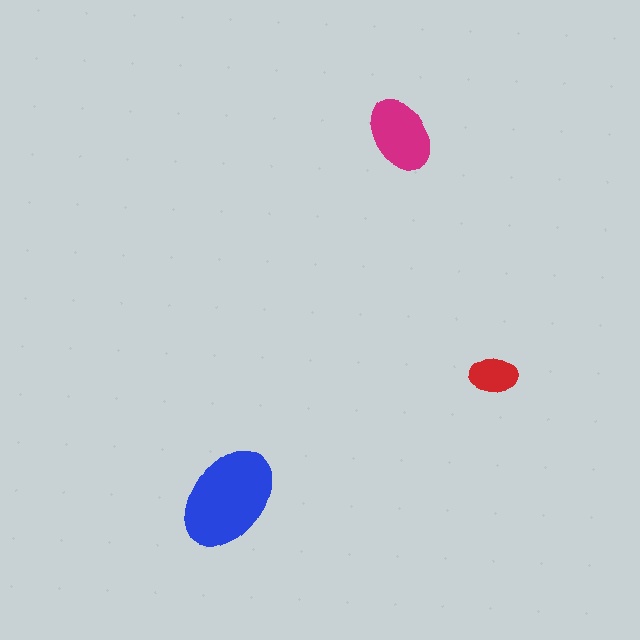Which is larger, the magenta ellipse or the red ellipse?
The magenta one.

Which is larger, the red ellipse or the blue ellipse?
The blue one.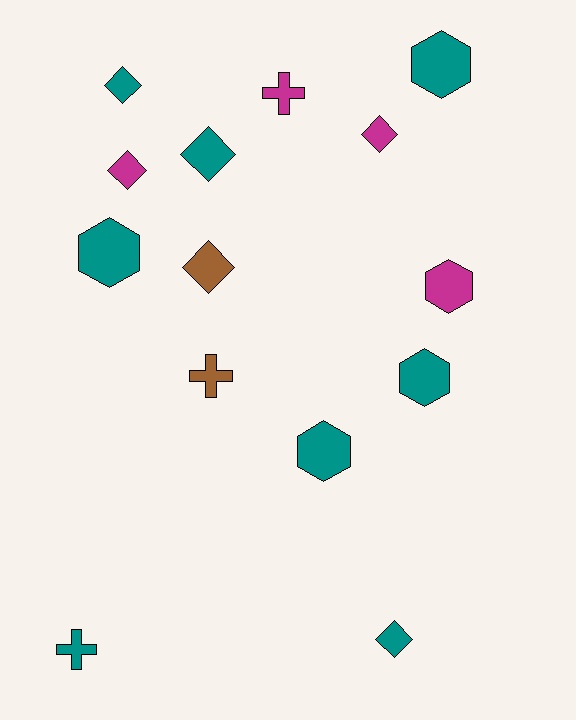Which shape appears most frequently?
Diamond, with 6 objects.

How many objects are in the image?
There are 14 objects.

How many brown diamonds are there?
There is 1 brown diamond.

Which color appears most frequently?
Teal, with 8 objects.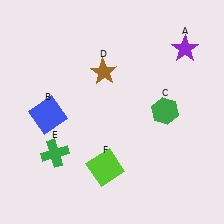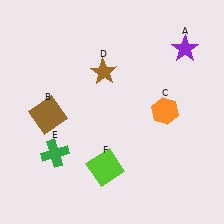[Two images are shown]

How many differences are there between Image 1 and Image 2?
There are 2 differences between the two images.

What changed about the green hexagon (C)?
In Image 1, C is green. In Image 2, it changed to orange.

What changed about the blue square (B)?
In Image 1, B is blue. In Image 2, it changed to brown.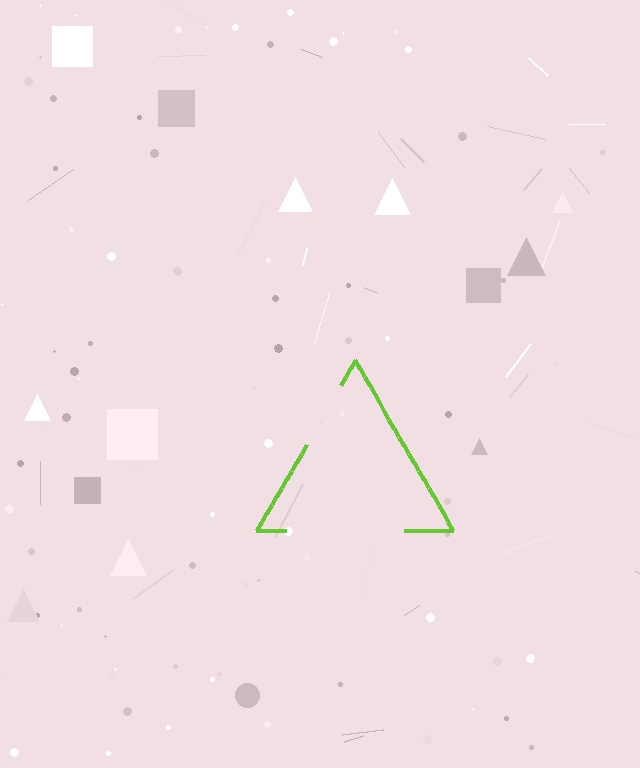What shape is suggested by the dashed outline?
The dashed outline suggests a triangle.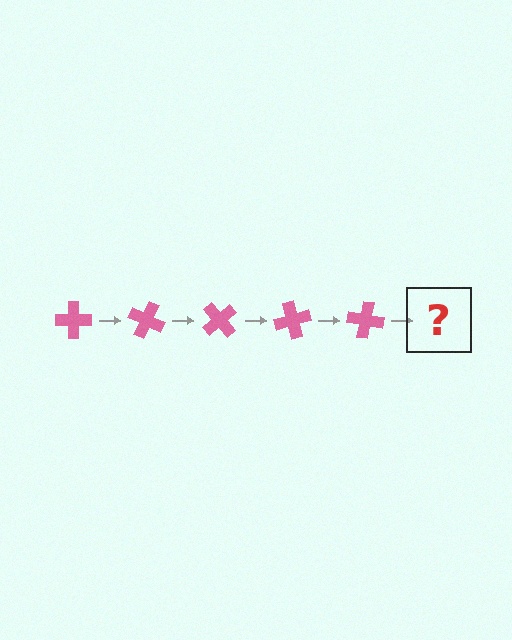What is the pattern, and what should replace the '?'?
The pattern is that the cross rotates 25 degrees each step. The '?' should be a pink cross rotated 125 degrees.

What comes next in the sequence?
The next element should be a pink cross rotated 125 degrees.